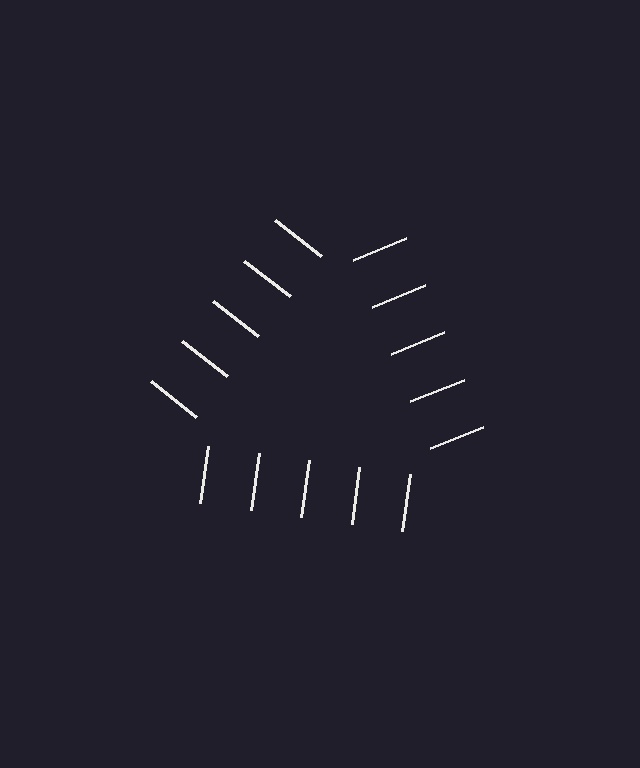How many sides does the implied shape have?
3 sides — the line-ends trace a triangle.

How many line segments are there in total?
15 — 5 along each of the 3 edges.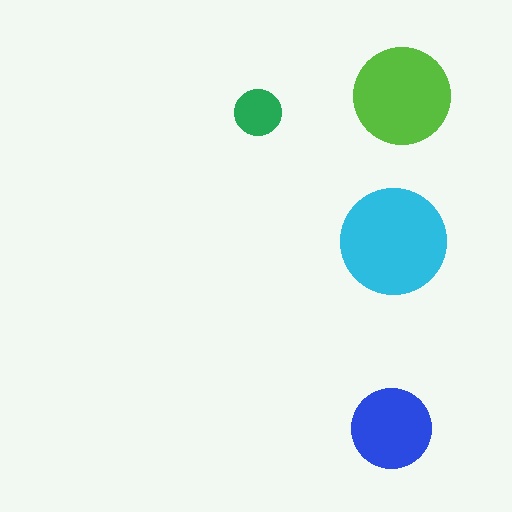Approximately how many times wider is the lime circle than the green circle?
About 2 times wider.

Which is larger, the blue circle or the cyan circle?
The cyan one.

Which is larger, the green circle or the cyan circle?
The cyan one.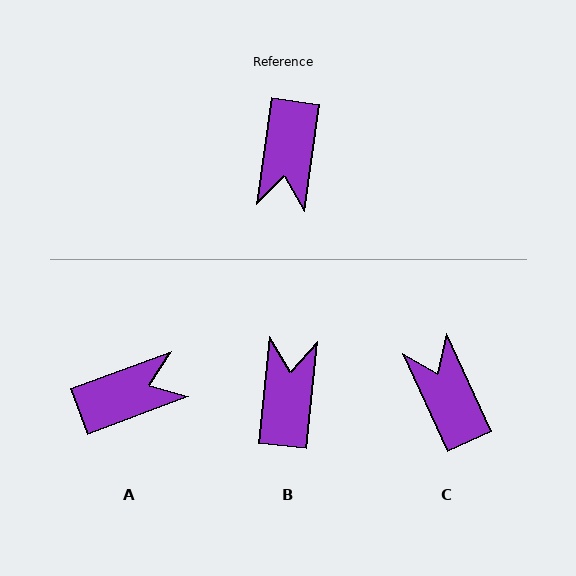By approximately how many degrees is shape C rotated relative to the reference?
Approximately 147 degrees clockwise.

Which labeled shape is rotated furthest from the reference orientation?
B, about 178 degrees away.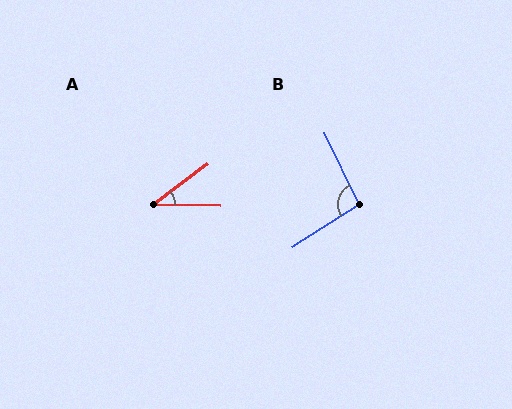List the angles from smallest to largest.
A (38°), B (97°).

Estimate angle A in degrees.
Approximately 38 degrees.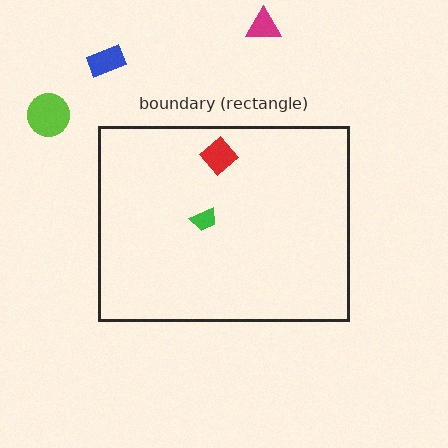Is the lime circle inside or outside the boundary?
Outside.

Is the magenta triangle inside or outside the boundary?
Outside.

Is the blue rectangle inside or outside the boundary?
Outside.